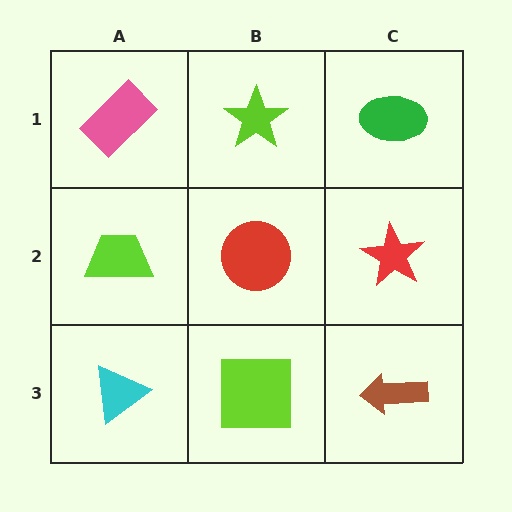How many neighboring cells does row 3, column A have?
2.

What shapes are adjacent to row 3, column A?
A lime trapezoid (row 2, column A), a lime square (row 3, column B).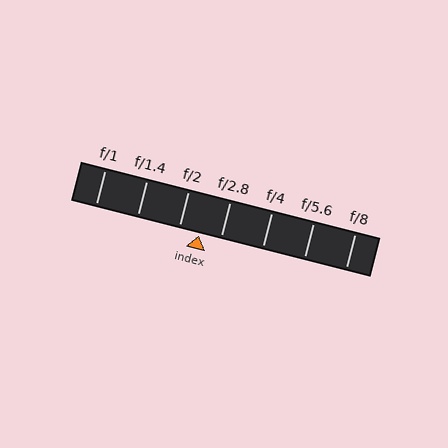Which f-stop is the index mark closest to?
The index mark is closest to f/2.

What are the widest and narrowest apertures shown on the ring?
The widest aperture shown is f/1 and the narrowest is f/8.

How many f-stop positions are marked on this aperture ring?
There are 7 f-stop positions marked.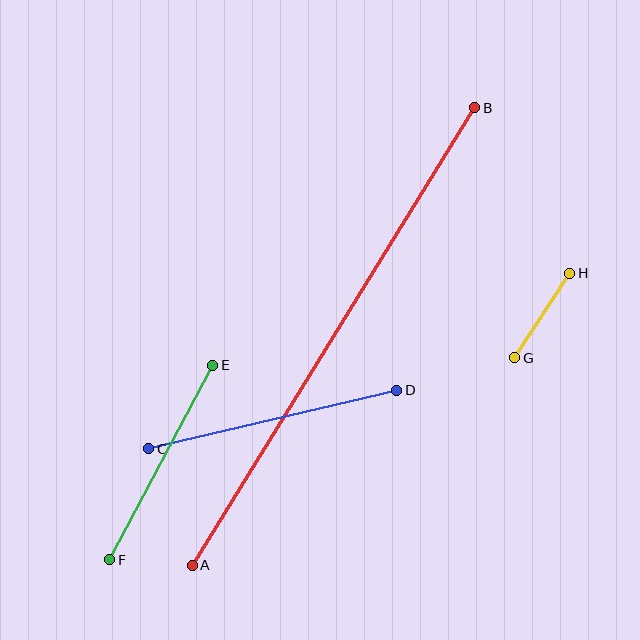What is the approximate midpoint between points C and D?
The midpoint is at approximately (273, 420) pixels.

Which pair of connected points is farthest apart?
Points A and B are farthest apart.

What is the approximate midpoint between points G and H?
The midpoint is at approximately (542, 316) pixels.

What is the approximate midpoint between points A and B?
The midpoint is at approximately (334, 337) pixels.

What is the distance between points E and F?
The distance is approximately 220 pixels.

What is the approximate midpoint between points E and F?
The midpoint is at approximately (161, 463) pixels.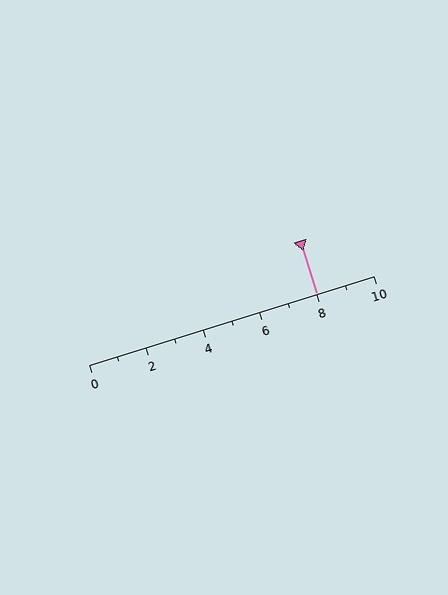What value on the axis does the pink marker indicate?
The marker indicates approximately 8.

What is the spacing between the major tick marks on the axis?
The major ticks are spaced 2 apart.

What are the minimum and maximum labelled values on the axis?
The axis runs from 0 to 10.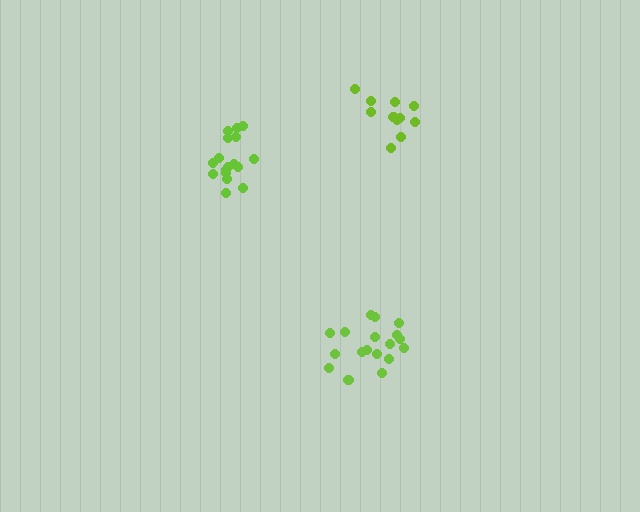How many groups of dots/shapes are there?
There are 3 groups.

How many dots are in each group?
Group 1: 12 dots, Group 2: 18 dots, Group 3: 17 dots (47 total).